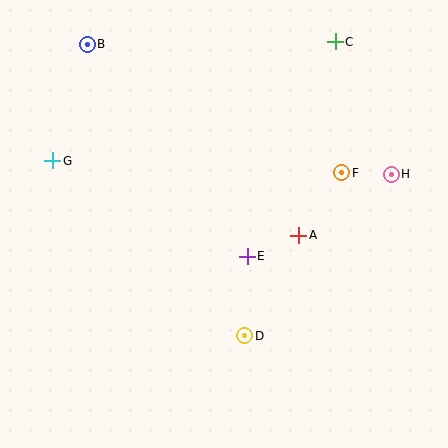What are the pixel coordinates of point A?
Point A is at (299, 235).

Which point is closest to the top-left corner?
Point B is closest to the top-left corner.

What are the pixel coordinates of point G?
Point G is at (53, 161).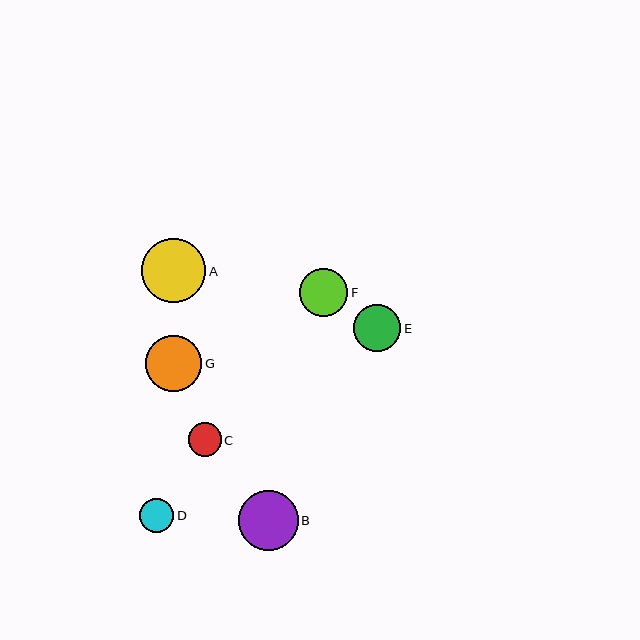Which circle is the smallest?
Circle C is the smallest with a size of approximately 33 pixels.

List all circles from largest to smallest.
From largest to smallest: A, B, G, F, E, D, C.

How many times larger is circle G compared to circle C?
Circle G is approximately 1.7 times the size of circle C.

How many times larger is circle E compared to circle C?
Circle E is approximately 1.4 times the size of circle C.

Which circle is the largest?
Circle A is the largest with a size of approximately 64 pixels.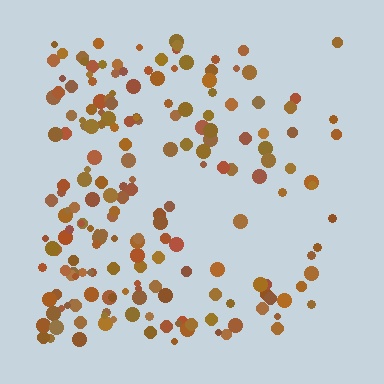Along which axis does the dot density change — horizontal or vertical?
Horizontal.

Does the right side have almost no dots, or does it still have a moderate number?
Still a moderate number, just noticeably fewer than the left.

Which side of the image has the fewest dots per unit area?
The right.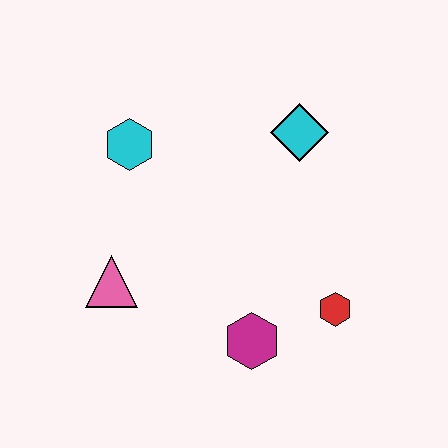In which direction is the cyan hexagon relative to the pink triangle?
The cyan hexagon is above the pink triangle.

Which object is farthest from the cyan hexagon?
The red hexagon is farthest from the cyan hexagon.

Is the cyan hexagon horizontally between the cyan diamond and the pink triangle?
Yes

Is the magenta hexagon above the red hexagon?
No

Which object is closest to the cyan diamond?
The cyan hexagon is closest to the cyan diamond.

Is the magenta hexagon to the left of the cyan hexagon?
No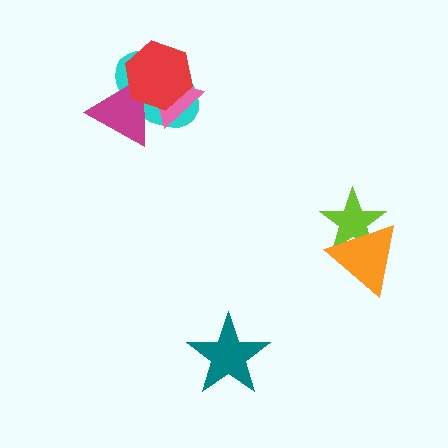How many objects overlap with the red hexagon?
3 objects overlap with the red hexagon.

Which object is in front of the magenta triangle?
The red hexagon is in front of the magenta triangle.